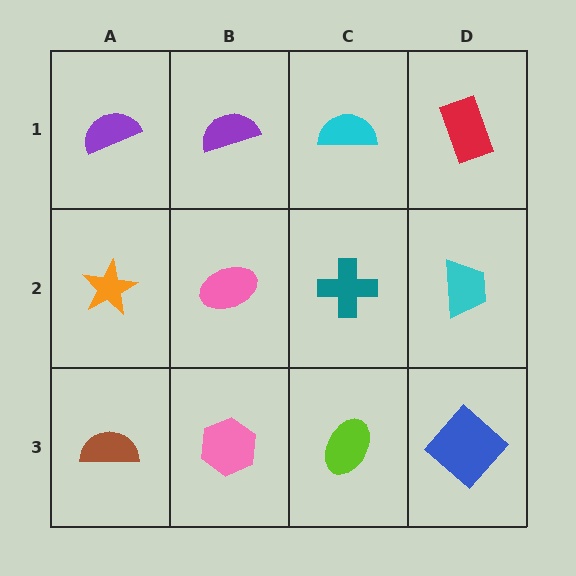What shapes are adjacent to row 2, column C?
A cyan semicircle (row 1, column C), a lime ellipse (row 3, column C), a pink ellipse (row 2, column B), a cyan trapezoid (row 2, column D).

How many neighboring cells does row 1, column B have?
3.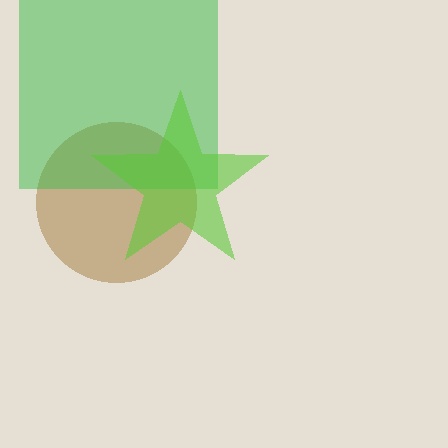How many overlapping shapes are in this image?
There are 3 overlapping shapes in the image.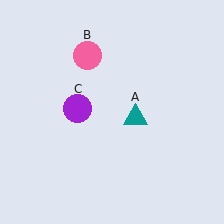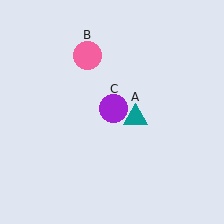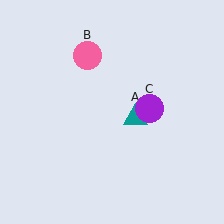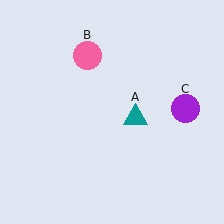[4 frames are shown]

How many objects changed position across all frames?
1 object changed position: purple circle (object C).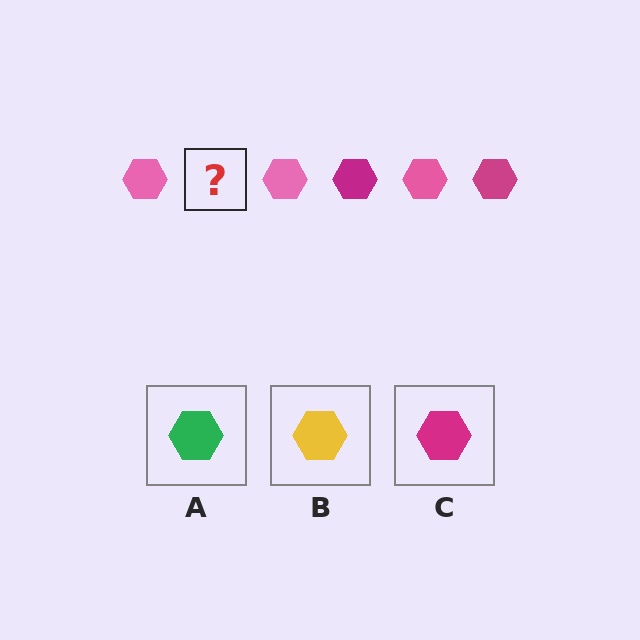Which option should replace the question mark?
Option C.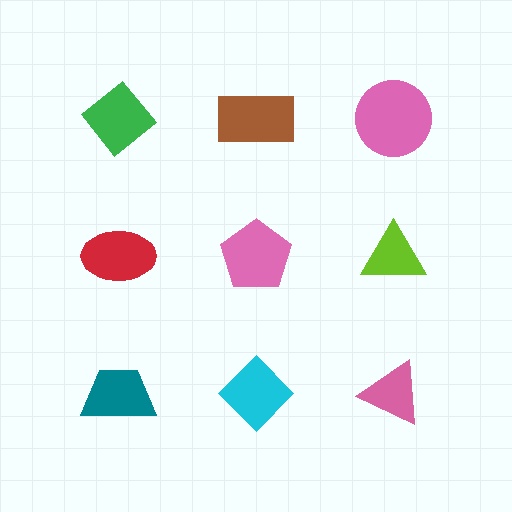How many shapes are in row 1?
3 shapes.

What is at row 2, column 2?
A pink pentagon.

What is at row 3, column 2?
A cyan diamond.